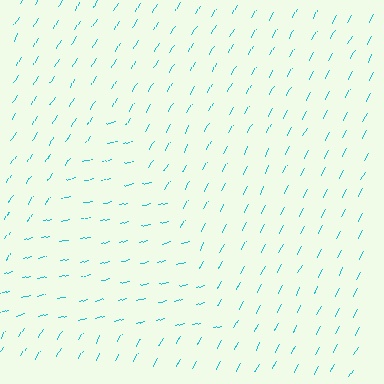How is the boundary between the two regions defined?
The boundary is defined purely by a change in line orientation (approximately 45 degrees difference). All lines are the same color and thickness.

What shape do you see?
I see a triangle.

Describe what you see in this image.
The image is filled with small cyan line segments. A triangle region in the image has lines oriented differently from the surrounding lines, creating a visible texture boundary.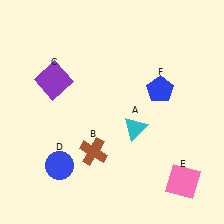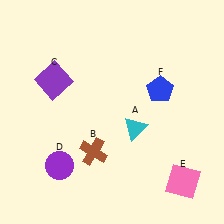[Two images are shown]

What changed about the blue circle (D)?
In Image 1, D is blue. In Image 2, it changed to purple.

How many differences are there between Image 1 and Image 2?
There is 1 difference between the two images.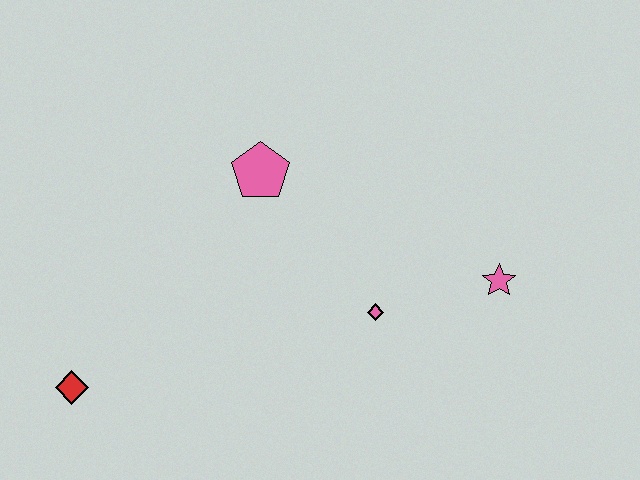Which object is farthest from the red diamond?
The pink star is farthest from the red diamond.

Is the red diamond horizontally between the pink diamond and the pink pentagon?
No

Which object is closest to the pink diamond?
The pink star is closest to the pink diamond.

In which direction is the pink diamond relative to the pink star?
The pink diamond is to the left of the pink star.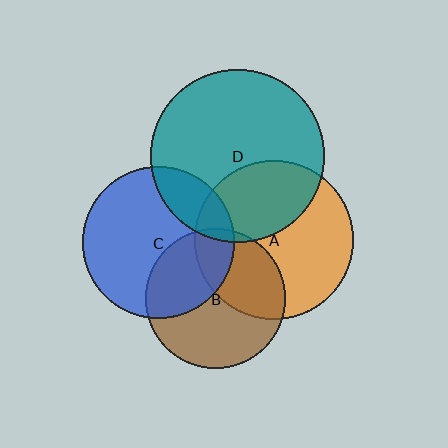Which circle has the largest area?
Circle D (teal).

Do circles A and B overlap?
Yes.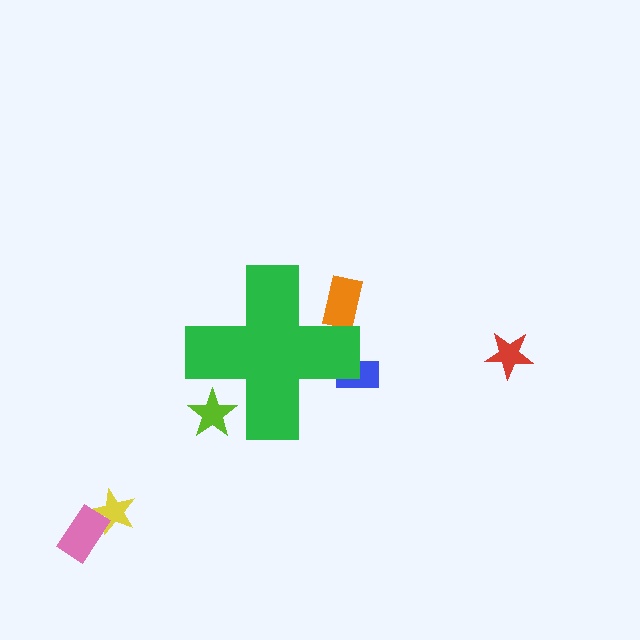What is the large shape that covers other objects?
A green cross.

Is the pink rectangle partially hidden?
No, the pink rectangle is fully visible.